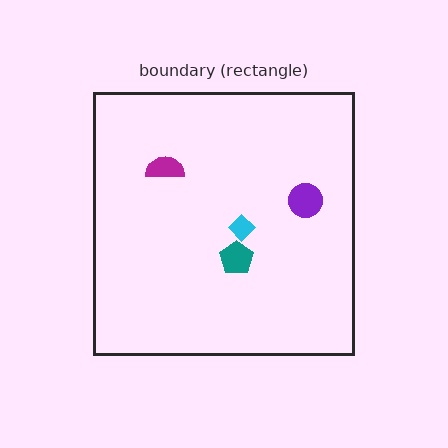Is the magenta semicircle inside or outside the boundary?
Inside.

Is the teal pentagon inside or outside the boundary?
Inside.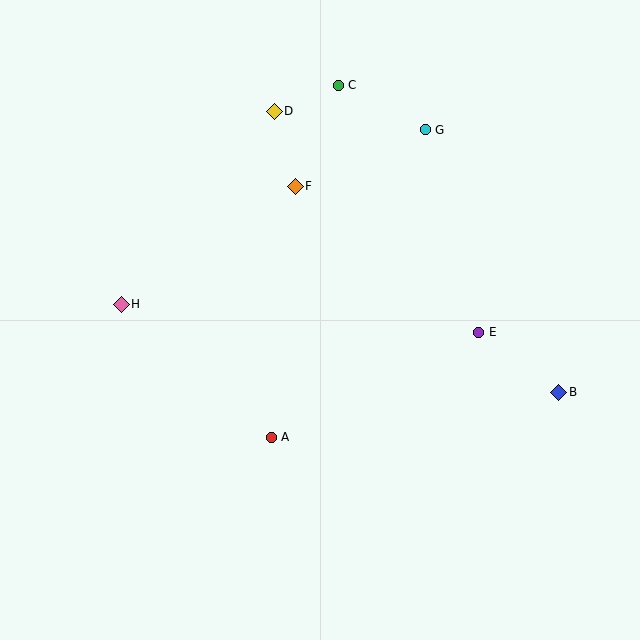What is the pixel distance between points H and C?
The distance between H and C is 308 pixels.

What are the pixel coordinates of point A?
Point A is at (271, 437).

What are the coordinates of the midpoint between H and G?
The midpoint between H and G is at (273, 217).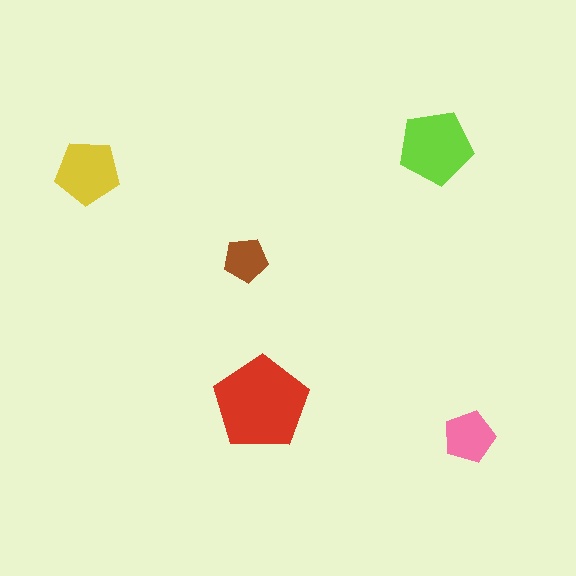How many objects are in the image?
There are 5 objects in the image.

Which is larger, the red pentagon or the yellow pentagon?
The red one.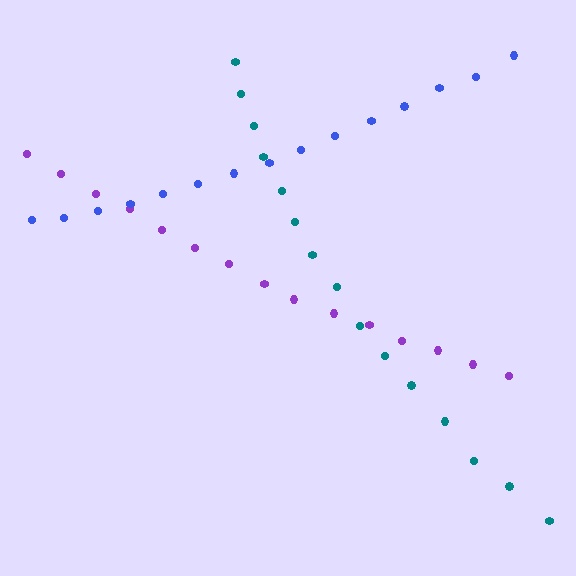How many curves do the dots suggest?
There are 3 distinct paths.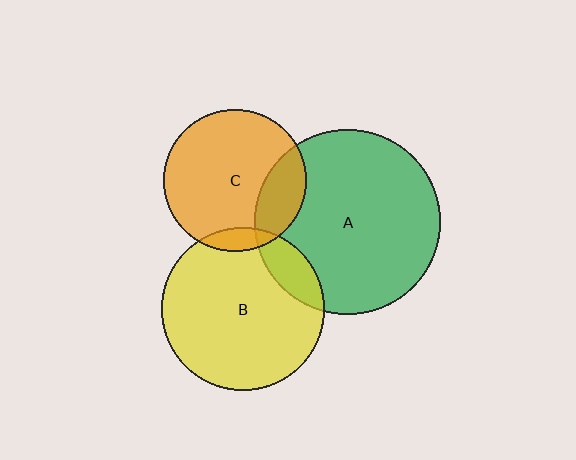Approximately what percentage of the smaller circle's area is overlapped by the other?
Approximately 20%.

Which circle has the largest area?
Circle A (green).